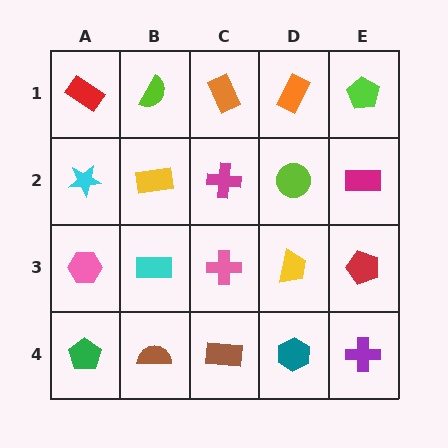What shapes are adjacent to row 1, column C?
A magenta cross (row 2, column C), a lime semicircle (row 1, column B), an orange rectangle (row 1, column D).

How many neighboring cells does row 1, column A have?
2.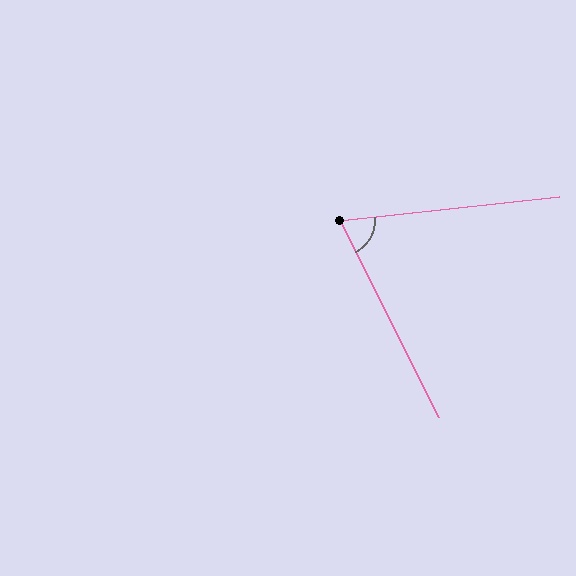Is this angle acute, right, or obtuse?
It is acute.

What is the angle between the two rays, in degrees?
Approximately 69 degrees.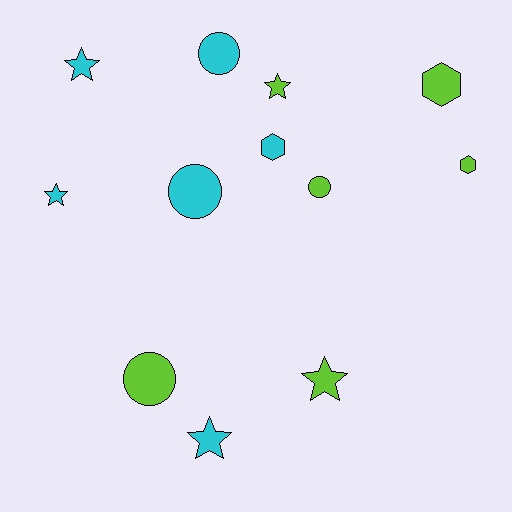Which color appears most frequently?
Cyan, with 6 objects.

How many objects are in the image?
There are 12 objects.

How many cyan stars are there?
There are 3 cyan stars.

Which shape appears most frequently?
Star, with 5 objects.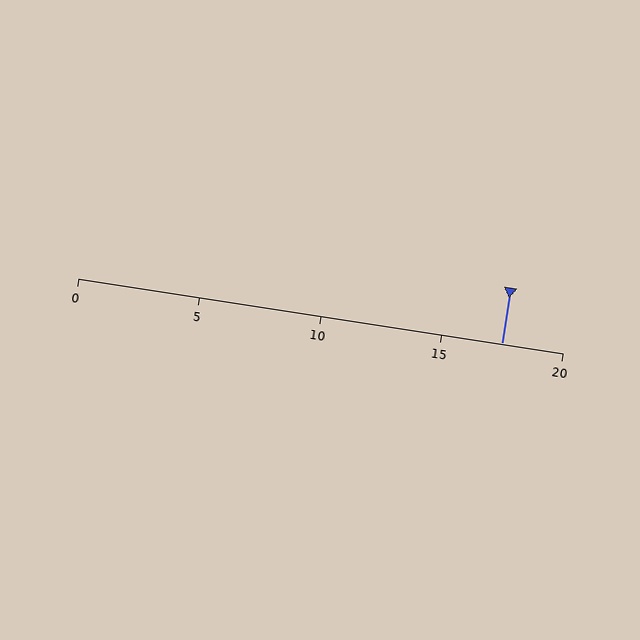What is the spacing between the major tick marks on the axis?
The major ticks are spaced 5 apart.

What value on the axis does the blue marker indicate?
The marker indicates approximately 17.5.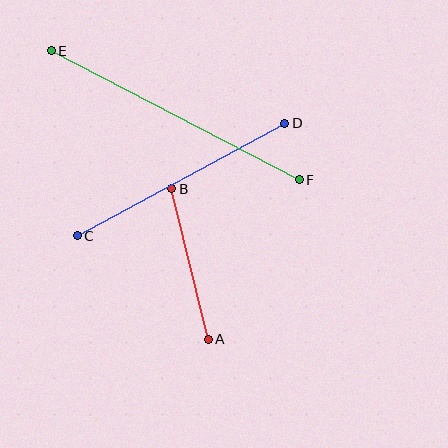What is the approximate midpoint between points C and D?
The midpoint is at approximately (181, 180) pixels.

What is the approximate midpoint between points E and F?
The midpoint is at approximately (175, 115) pixels.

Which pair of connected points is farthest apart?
Points E and F are farthest apart.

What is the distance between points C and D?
The distance is approximately 236 pixels.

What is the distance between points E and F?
The distance is approximately 280 pixels.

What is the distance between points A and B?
The distance is approximately 155 pixels.